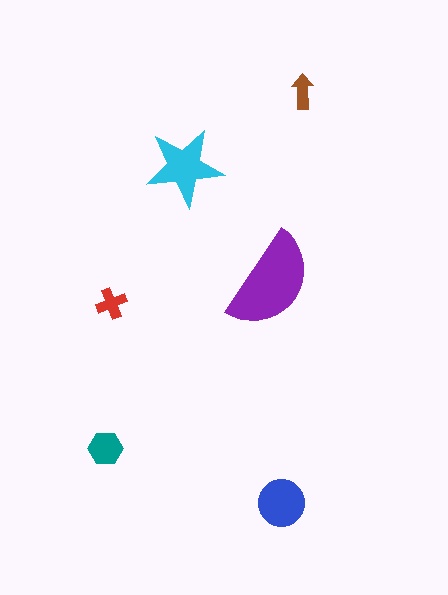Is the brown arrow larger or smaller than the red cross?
Smaller.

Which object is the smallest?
The brown arrow.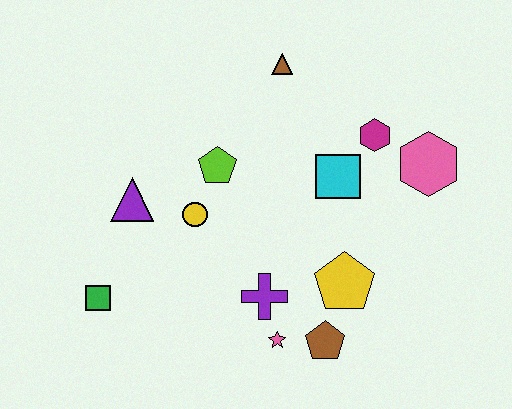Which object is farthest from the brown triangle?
The green square is farthest from the brown triangle.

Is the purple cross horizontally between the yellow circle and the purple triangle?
No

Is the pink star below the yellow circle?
Yes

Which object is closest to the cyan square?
The magenta hexagon is closest to the cyan square.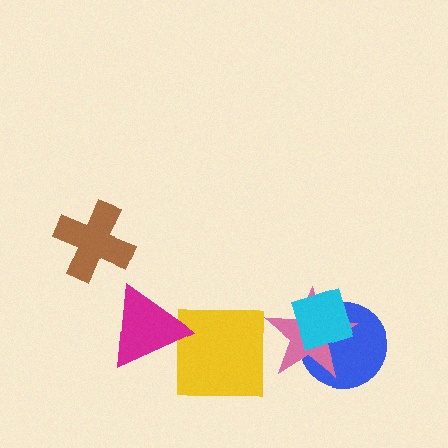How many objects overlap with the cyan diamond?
2 objects overlap with the cyan diamond.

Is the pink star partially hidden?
Yes, it is partially covered by another shape.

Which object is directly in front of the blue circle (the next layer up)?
The pink star is directly in front of the blue circle.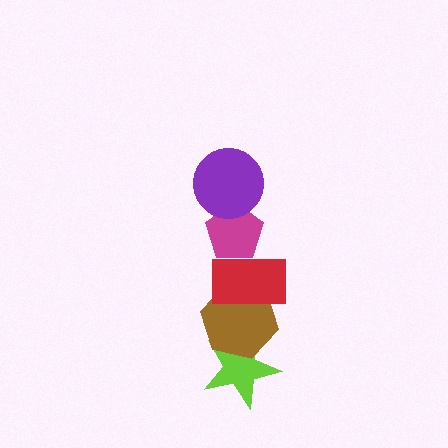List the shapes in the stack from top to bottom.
From top to bottom: the purple circle, the magenta pentagon, the red rectangle, the brown hexagon, the lime star.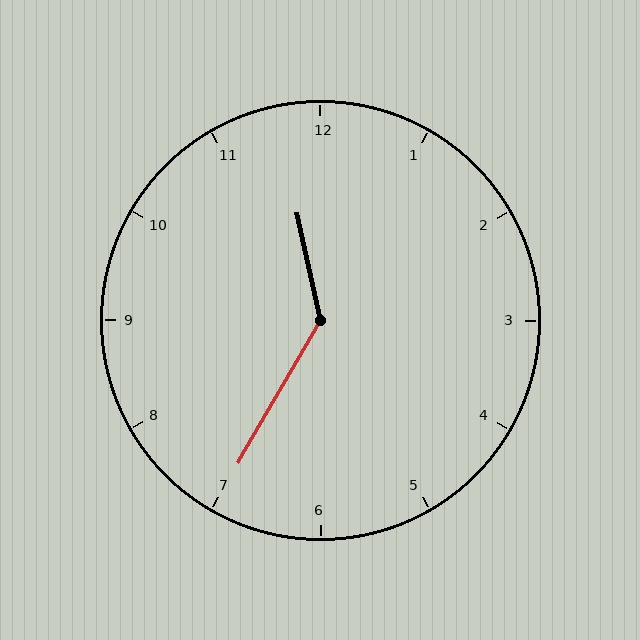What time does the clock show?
11:35.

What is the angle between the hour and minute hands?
Approximately 138 degrees.